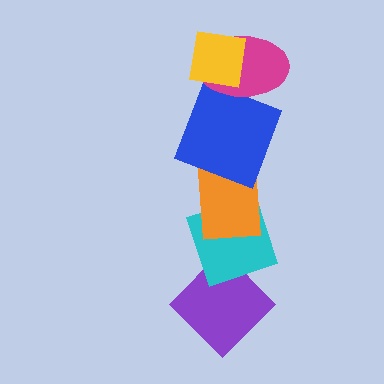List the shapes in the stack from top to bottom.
From top to bottom: the yellow square, the magenta ellipse, the blue square, the orange rectangle, the cyan diamond, the purple diamond.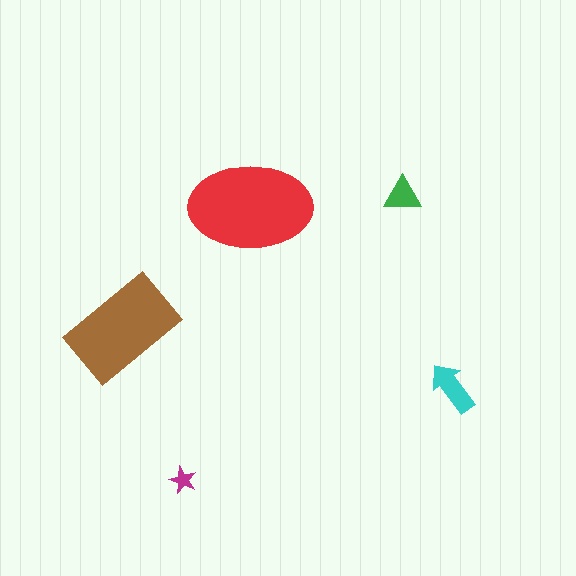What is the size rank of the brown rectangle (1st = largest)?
2nd.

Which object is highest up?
The green triangle is topmost.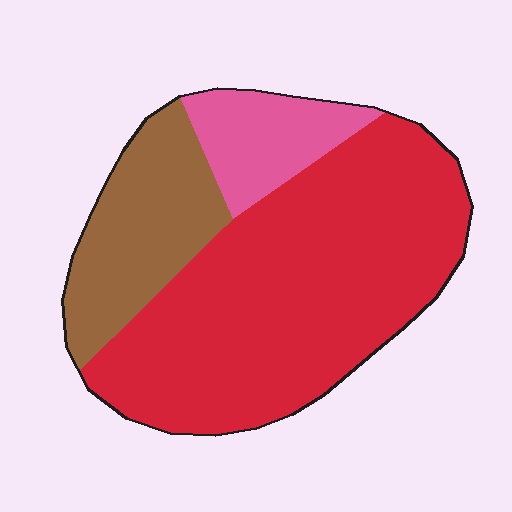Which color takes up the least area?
Pink, at roughly 15%.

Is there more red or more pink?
Red.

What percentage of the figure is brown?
Brown takes up less than a quarter of the figure.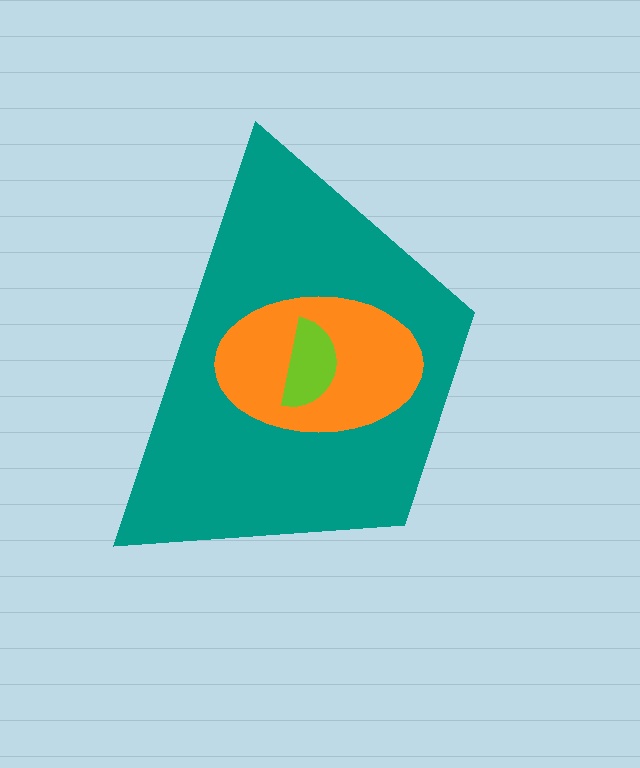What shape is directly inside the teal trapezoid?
The orange ellipse.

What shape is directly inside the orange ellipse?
The lime semicircle.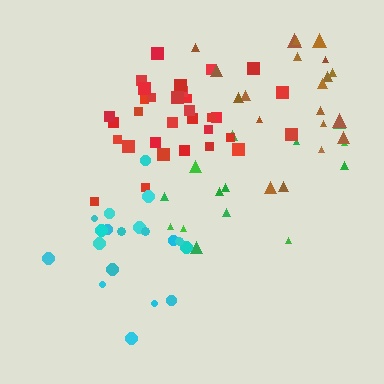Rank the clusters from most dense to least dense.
cyan, red, brown, green.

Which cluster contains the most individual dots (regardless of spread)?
Red (32).